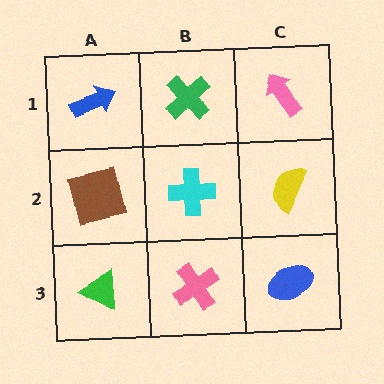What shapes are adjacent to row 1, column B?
A cyan cross (row 2, column B), a blue arrow (row 1, column A), a pink arrow (row 1, column C).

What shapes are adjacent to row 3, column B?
A cyan cross (row 2, column B), a green triangle (row 3, column A), a blue ellipse (row 3, column C).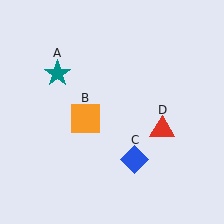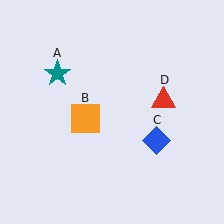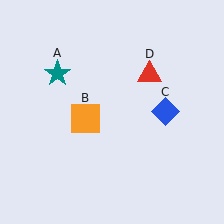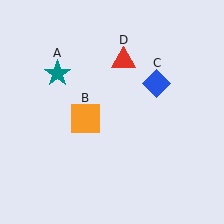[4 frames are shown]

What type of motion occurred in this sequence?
The blue diamond (object C), red triangle (object D) rotated counterclockwise around the center of the scene.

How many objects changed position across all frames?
2 objects changed position: blue diamond (object C), red triangle (object D).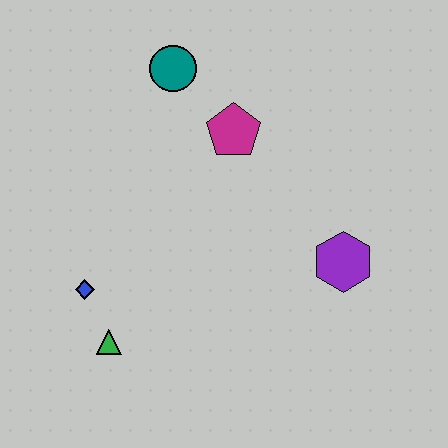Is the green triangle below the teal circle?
Yes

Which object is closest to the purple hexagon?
The magenta pentagon is closest to the purple hexagon.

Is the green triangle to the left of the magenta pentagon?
Yes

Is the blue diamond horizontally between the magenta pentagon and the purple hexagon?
No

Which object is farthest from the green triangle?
The teal circle is farthest from the green triangle.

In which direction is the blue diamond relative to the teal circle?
The blue diamond is below the teal circle.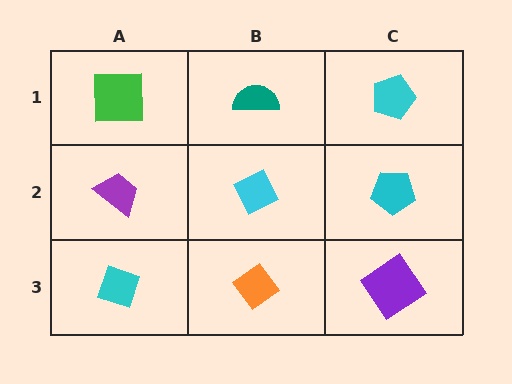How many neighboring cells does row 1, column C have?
2.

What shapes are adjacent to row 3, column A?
A purple trapezoid (row 2, column A), an orange diamond (row 3, column B).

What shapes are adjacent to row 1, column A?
A purple trapezoid (row 2, column A), a teal semicircle (row 1, column B).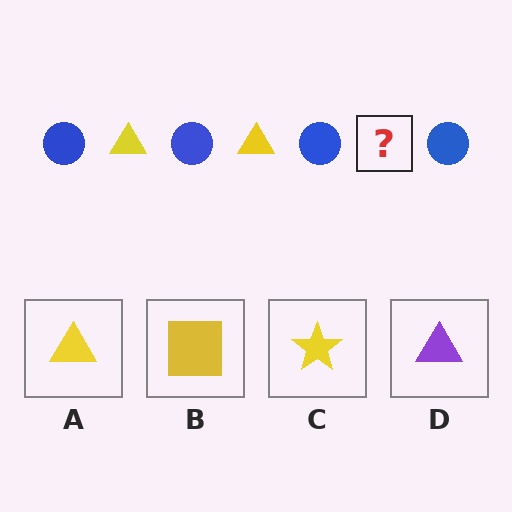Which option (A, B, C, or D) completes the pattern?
A.